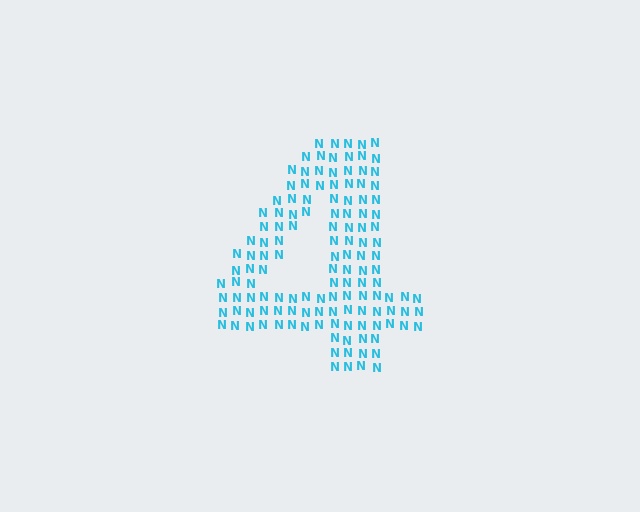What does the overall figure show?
The overall figure shows the digit 4.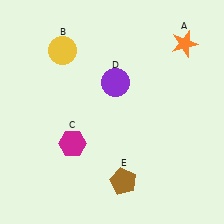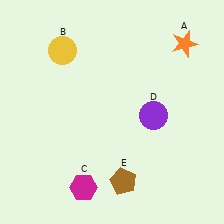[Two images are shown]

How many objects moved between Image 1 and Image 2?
2 objects moved between the two images.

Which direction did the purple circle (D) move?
The purple circle (D) moved right.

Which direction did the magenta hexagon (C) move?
The magenta hexagon (C) moved down.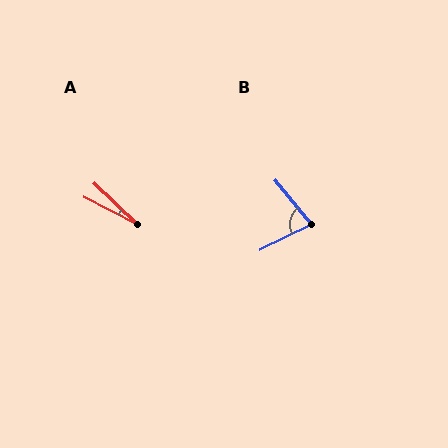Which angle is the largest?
B, at approximately 78 degrees.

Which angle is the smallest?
A, at approximately 16 degrees.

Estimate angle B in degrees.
Approximately 78 degrees.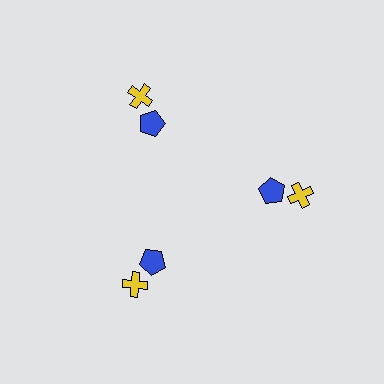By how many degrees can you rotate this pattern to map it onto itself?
The pattern maps onto itself every 120 degrees of rotation.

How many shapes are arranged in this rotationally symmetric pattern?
There are 6 shapes, arranged in 3 groups of 2.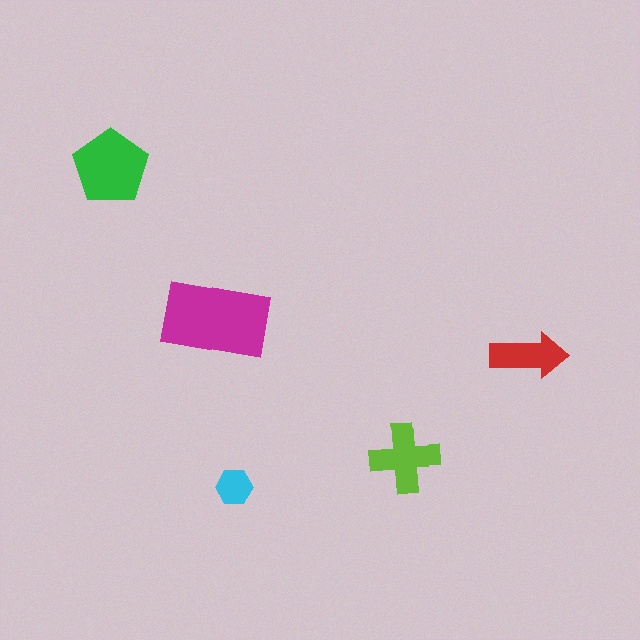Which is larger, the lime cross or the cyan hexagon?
The lime cross.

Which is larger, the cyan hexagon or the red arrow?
The red arrow.